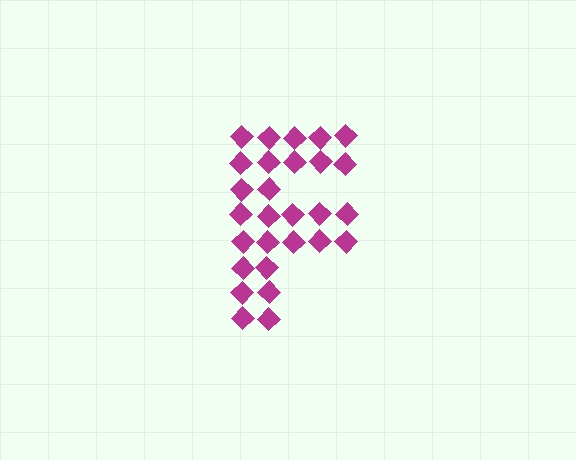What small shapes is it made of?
It is made of small diamonds.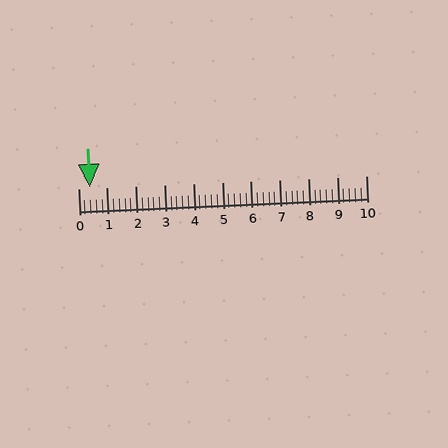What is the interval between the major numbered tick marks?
The major tick marks are spaced 1 units apart.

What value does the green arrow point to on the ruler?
The green arrow points to approximately 0.4.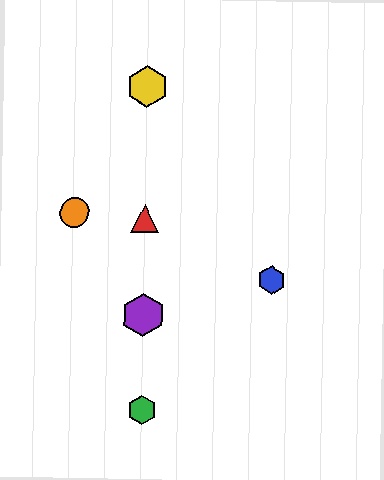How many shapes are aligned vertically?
4 shapes (the red triangle, the green hexagon, the yellow hexagon, the purple hexagon) are aligned vertically.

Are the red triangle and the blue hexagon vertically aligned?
No, the red triangle is at x≈145 and the blue hexagon is at x≈272.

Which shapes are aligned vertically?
The red triangle, the green hexagon, the yellow hexagon, the purple hexagon are aligned vertically.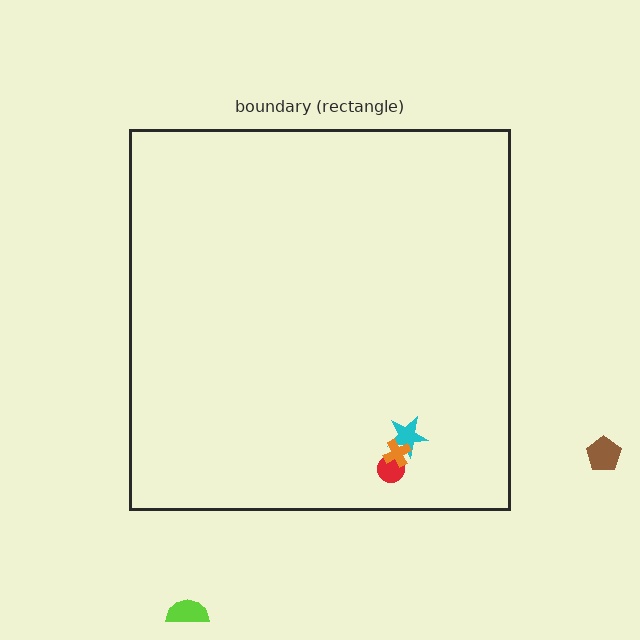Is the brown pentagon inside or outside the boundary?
Outside.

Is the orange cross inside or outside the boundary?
Inside.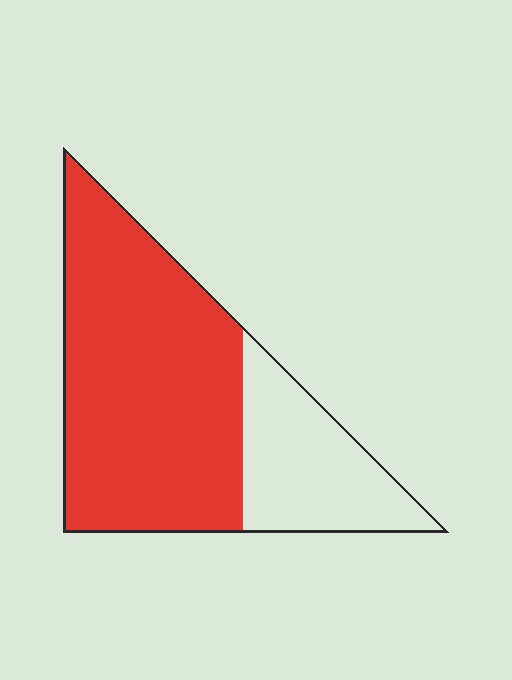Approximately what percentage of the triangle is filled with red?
Approximately 70%.